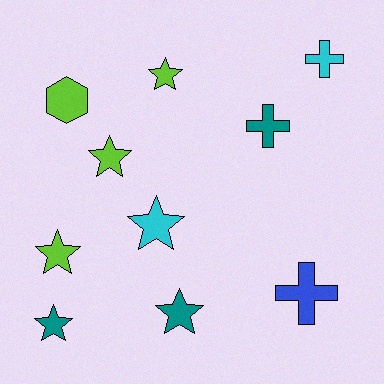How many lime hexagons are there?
There is 1 lime hexagon.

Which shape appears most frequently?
Star, with 6 objects.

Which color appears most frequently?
Lime, with 4 objects.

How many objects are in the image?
There are 10 objects.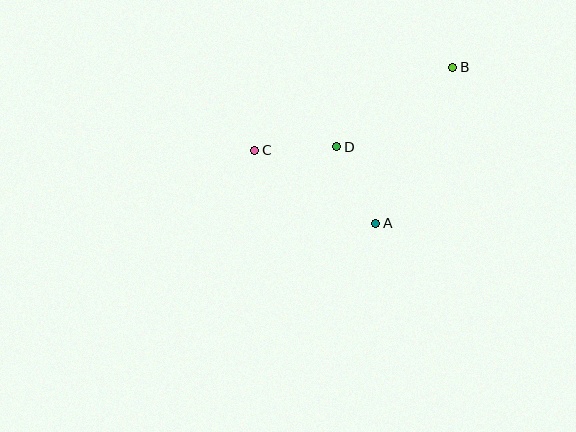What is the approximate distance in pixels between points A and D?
The distance between A and D is approximately 86 pixels.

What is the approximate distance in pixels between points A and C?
The distance between A and C is approximately 141 pixels.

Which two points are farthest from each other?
Points B and C are farthest from each other.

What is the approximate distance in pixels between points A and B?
The distance between A and B is approximately 174 pixels.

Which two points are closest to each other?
Points C and D are closest to each other.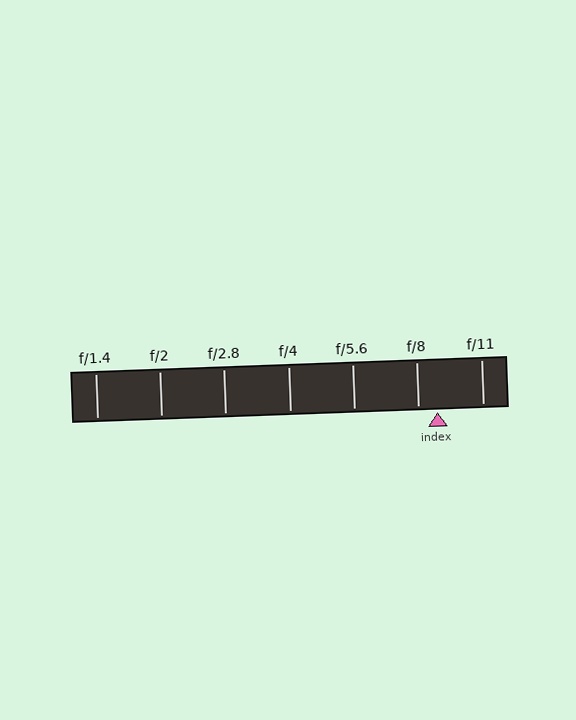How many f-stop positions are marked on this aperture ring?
There are 7 f-stop positions marked.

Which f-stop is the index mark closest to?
The index mark is closest to f/8.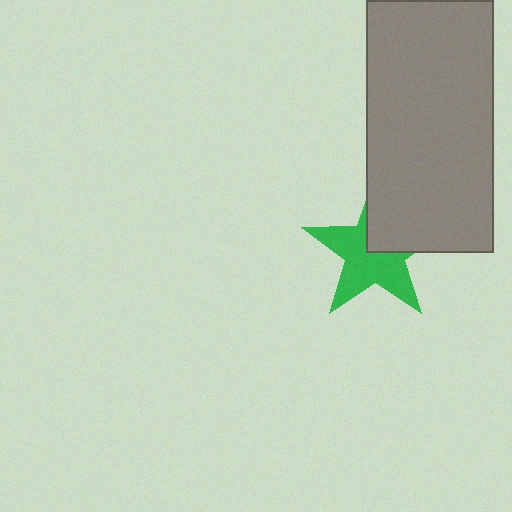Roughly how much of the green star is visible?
About half of it is visible (roughly 62%).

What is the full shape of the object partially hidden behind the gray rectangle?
The partially hidden object is a green star.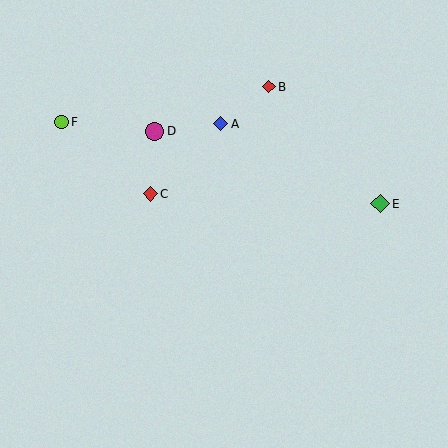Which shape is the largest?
The green diamond (labeled E) is the largest.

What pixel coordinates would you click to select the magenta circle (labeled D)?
Click at (155, 131) to select the magenta circle D.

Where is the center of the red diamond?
The center of the red diamond is at (150, 194).